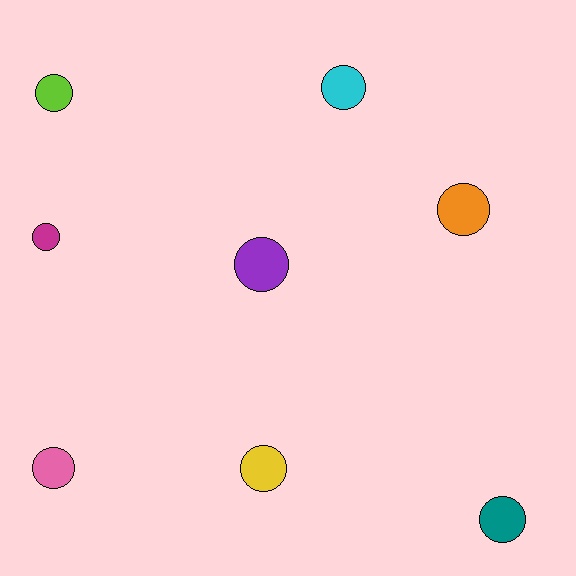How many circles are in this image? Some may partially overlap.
There are 8 circles.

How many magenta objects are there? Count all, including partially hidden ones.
There is 1 magenta object.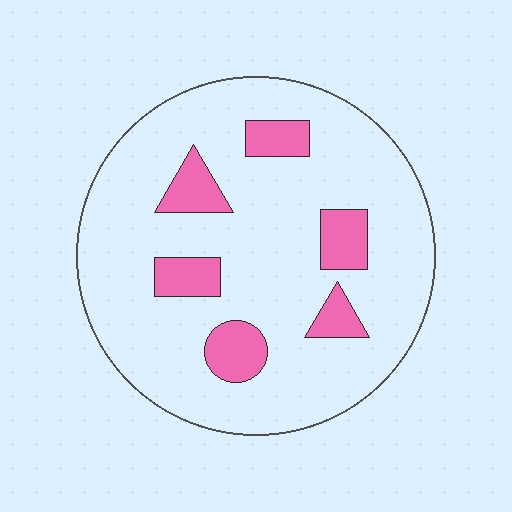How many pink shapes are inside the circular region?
6.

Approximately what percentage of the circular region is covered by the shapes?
Approximately 15%.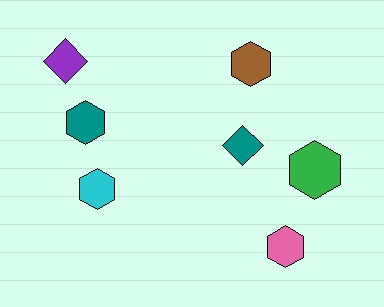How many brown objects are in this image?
There is 1 brown object.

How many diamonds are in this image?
There are 2 diamonds.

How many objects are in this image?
There are 7 objects.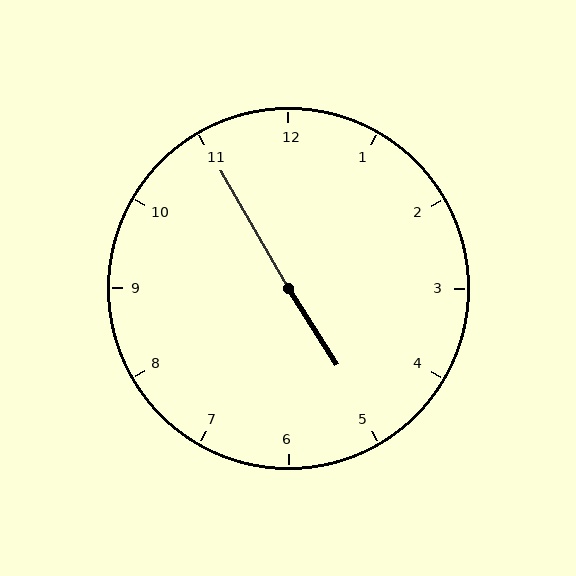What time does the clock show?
4:55.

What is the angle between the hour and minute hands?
Approximately 178 degrees.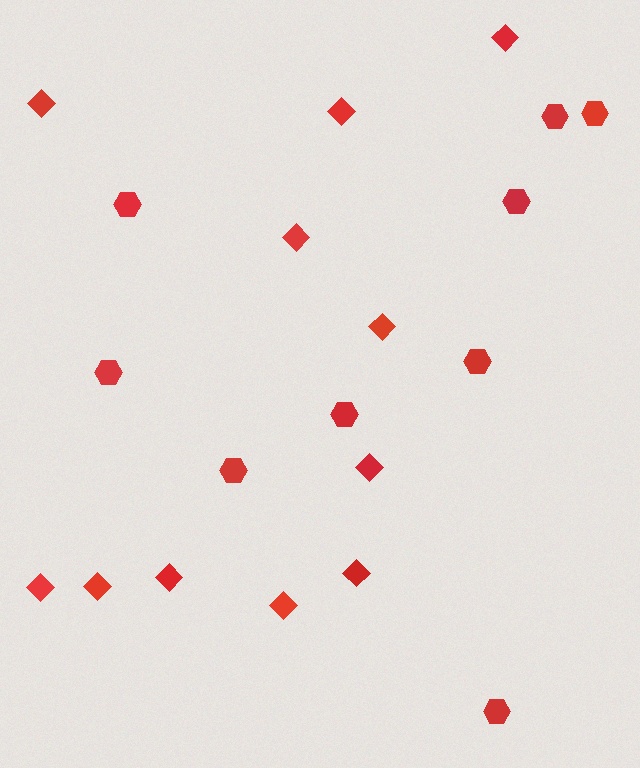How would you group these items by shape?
There are 2 groups: one group of hexagons (9) and one group of diamonds (11).